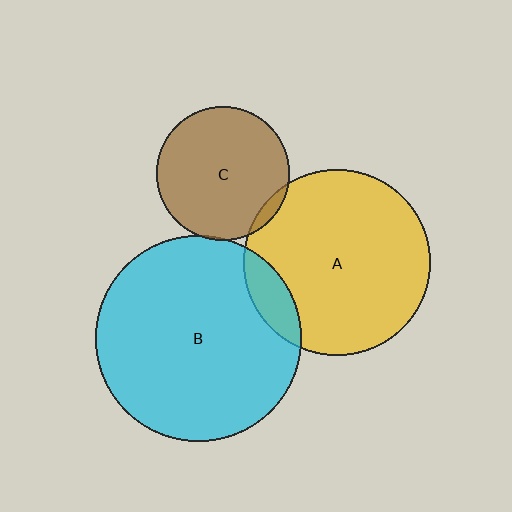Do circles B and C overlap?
Yes.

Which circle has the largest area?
Circle B (cyan).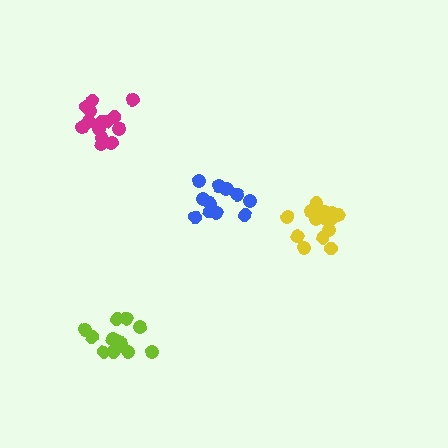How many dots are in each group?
Group 1: 11 dots, Group 2: 14 dots, Group 3: 15 dots, Group 4: 13 dots (53 total).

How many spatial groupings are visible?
There are 4 spatial groupings.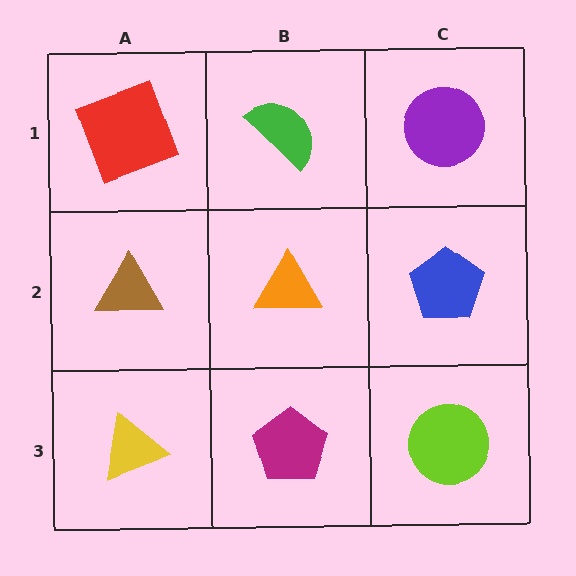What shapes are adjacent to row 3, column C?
A blue pentagon (row 2, column C), a magenta pentagon (row 3, column B).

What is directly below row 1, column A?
A brown triangle.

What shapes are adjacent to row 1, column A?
A brown triangle (row 2, column A), a green semicircle (row 1, column B).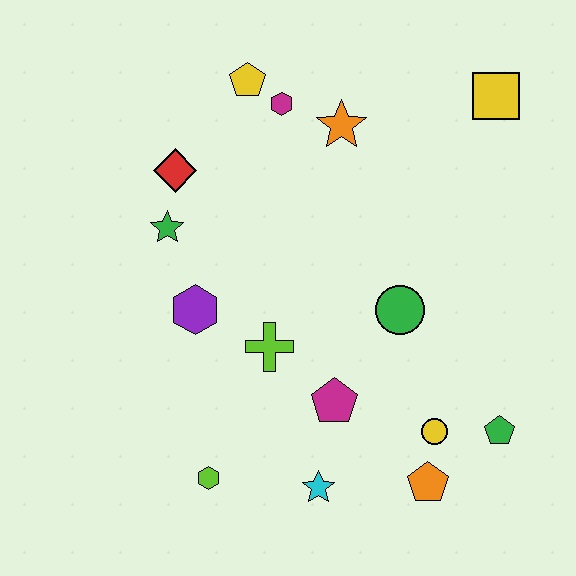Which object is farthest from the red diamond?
The green pentagon is farthest from the red diamond.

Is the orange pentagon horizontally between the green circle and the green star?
No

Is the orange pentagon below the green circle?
Yes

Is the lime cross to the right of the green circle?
No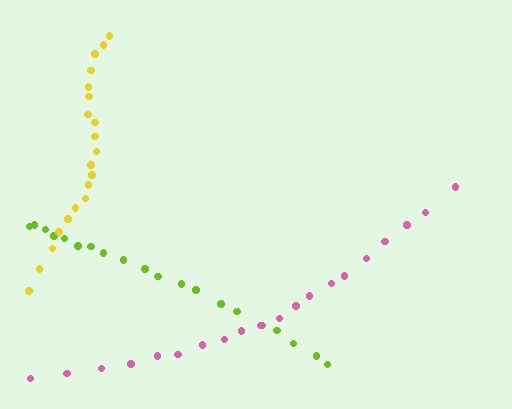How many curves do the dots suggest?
There are 3 distinct paths.